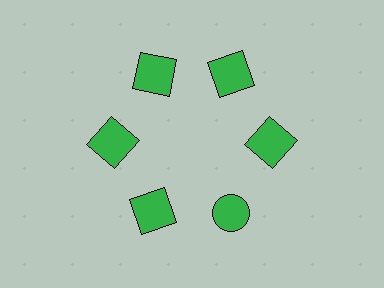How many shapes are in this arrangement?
There are 6 shapes arranged in a ring pattern.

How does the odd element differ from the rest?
It has a different shape: circle instead of square.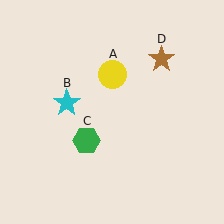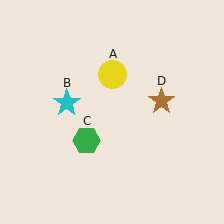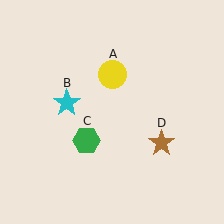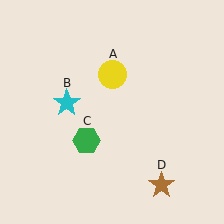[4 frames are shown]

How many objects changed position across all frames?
1 object changed position: brown star (object D).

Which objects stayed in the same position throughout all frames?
Yellow circle (object A) and cyan star (object B) and green hexagon (object C) remained stationary.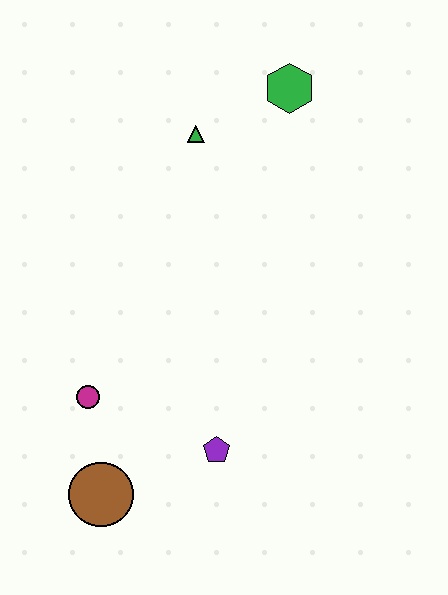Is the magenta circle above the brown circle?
Yes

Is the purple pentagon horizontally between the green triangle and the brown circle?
No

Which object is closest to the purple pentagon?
The brown circle is closest to the purple pentagon.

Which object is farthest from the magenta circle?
The green hexagon is farthest from the magenta circle.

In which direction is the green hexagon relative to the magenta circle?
The green hexagon is above the magenta circle.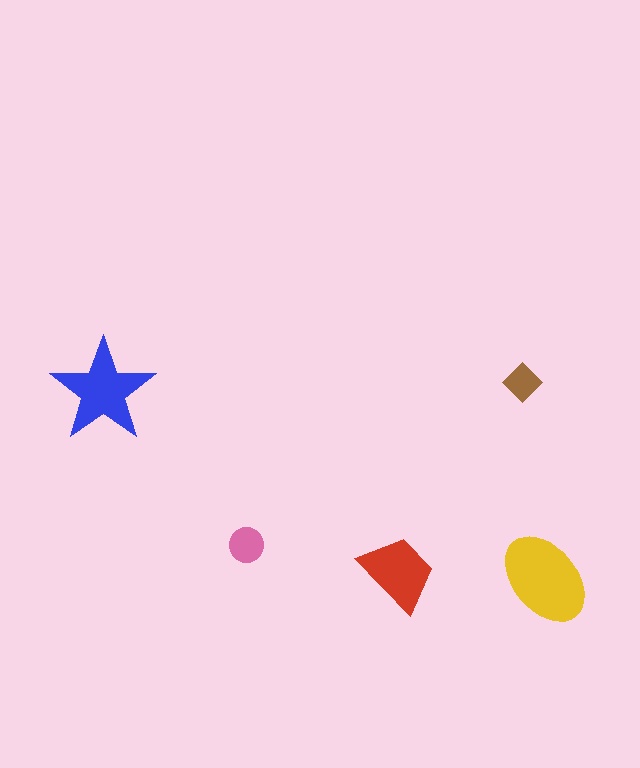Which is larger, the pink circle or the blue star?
The blue star.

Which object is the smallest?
The brown diamond.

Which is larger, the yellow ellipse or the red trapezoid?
The yellow ellipse.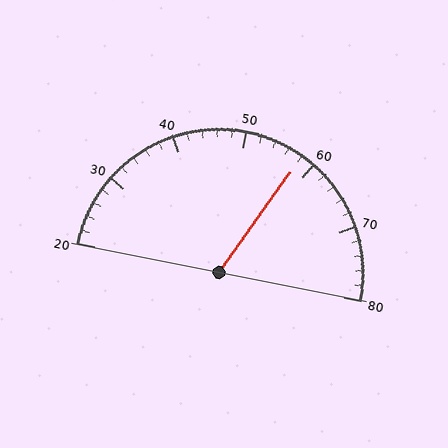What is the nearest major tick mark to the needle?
The nearest major tick mark is 60.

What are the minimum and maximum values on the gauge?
The gauge ranges from 20 to 80.